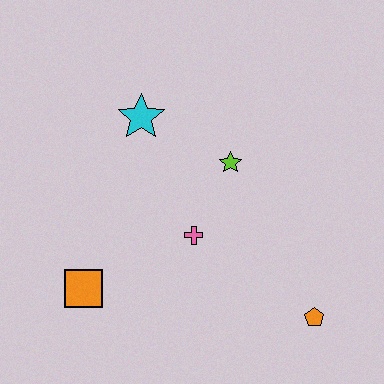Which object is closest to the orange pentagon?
The pink cross is closest to the orange pentagon.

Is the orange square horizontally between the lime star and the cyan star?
No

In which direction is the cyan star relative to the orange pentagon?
The cyan star is above the orange pentagon.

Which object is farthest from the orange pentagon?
The cyan star is farthest from the orange pentagon.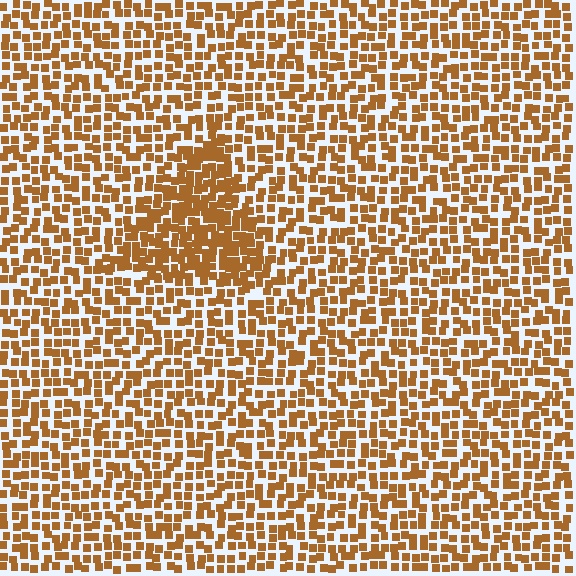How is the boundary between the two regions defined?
The boundary is defined by a change in element density (approximately 1.7x ratio). All elements are the same color, size, and shape.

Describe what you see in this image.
The image contains small brown elements arranged at two different densities. A triangle-shaped region is visible where the elements are more densely packed than the surrounding area.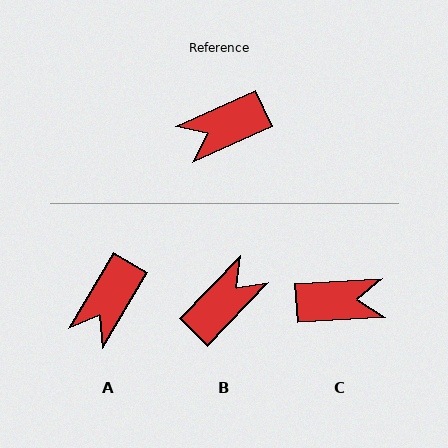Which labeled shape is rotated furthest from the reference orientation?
C, about 159 degrees away.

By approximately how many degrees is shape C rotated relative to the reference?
Approximately 159 degrees counter-clockwise.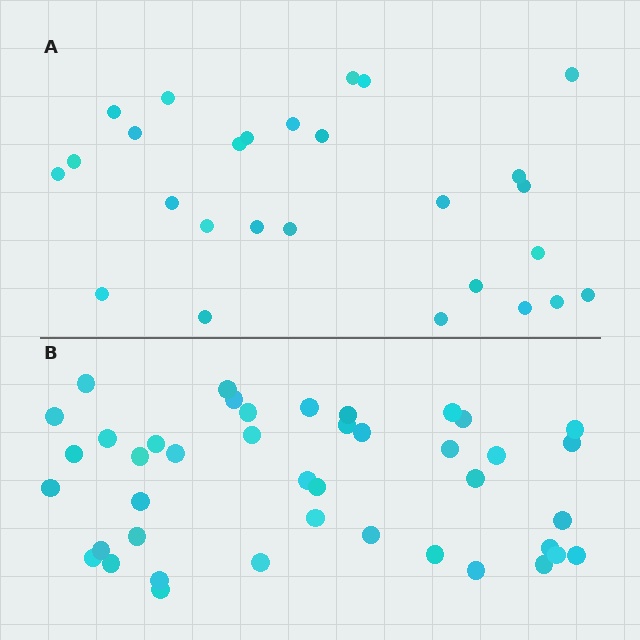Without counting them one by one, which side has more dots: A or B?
Region B (the bottom region) has more dots.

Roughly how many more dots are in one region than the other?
Region B has approximately 15 more dots than region A.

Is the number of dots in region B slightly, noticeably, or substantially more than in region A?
Region B has substantially more. The ratio is roughly 1.6 to 1.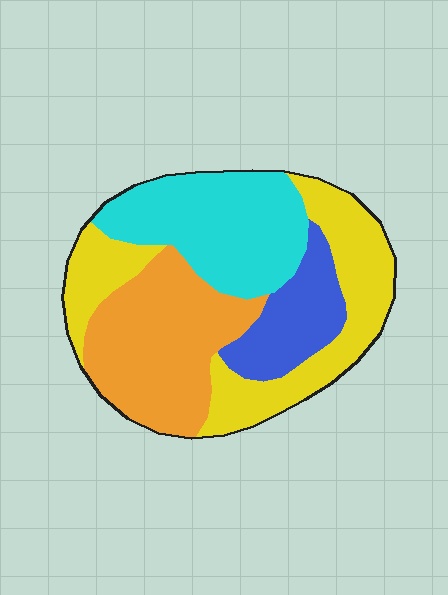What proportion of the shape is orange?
Orange takes up about one quarter (1/4) of the shape.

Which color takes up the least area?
Blue, at roughly 15%.